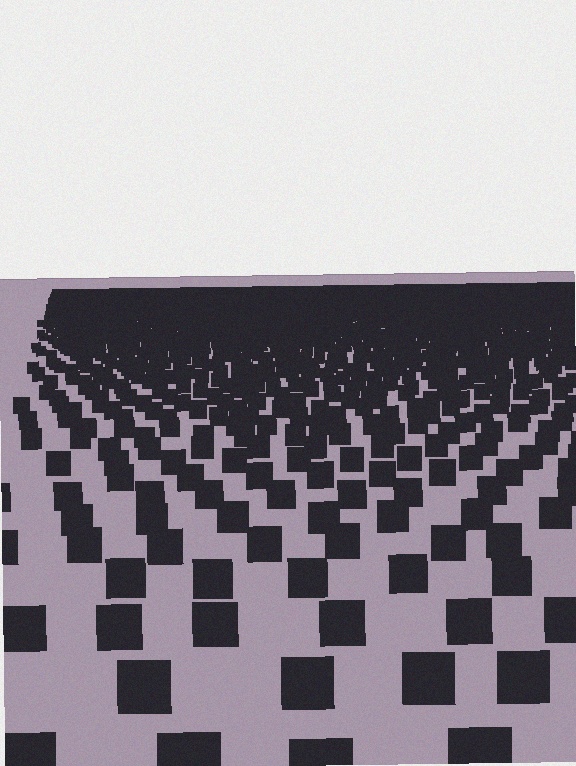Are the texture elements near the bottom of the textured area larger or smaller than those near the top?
Larger. Near the bottom, elements are closer to the viewer and appear at a bigger on-screen size.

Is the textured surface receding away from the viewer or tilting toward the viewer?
The surface is receding away from the viewer. Texture elements get smaller and denser toward the top.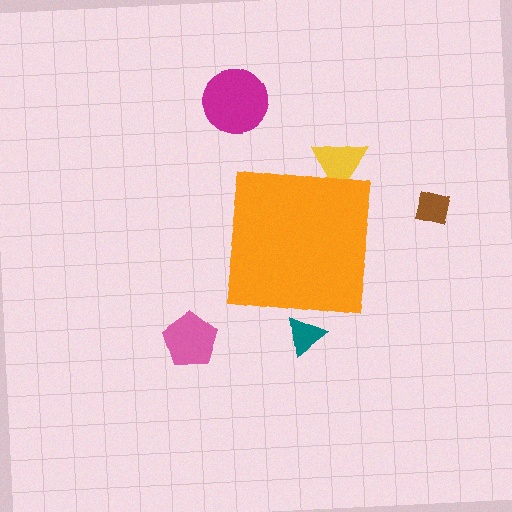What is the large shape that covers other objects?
An orange square.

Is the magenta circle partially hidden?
No, the magenta circle is fully visible.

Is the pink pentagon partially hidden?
No, the pink pentagon is fully visible.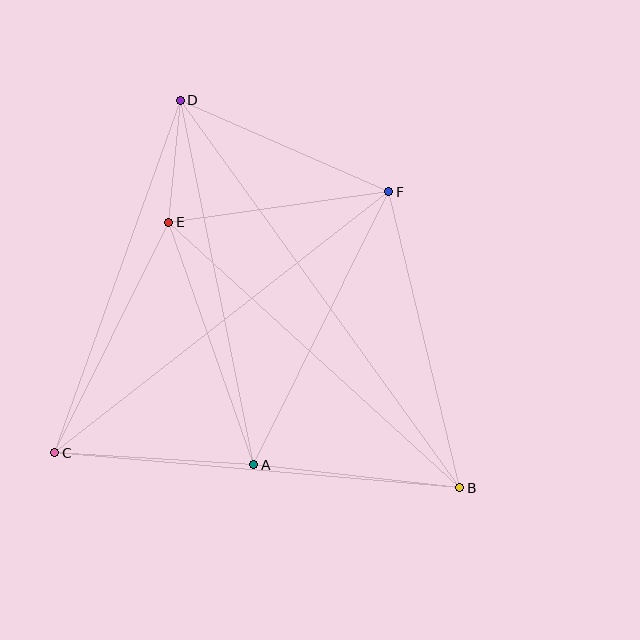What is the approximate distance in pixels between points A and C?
The distance between A and C is approximately 200 pixels.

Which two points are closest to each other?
Points D and E are closest to each other.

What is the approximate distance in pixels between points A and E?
The distance between A and E is approximately 257 pixels.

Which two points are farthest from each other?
Points B and D are farthest from each other.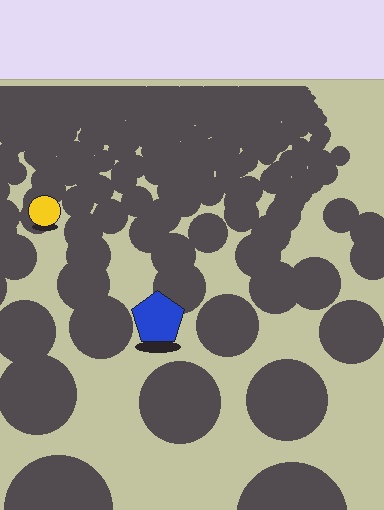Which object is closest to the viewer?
The blue pentagon is closest. The texture marks near it are larger and more spread out.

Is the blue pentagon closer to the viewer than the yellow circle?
Yes. The blue pentagon is closer — you can tell from the texture gradient: the ground texture is coarser near it.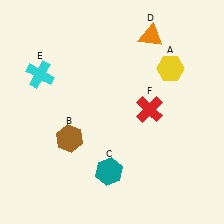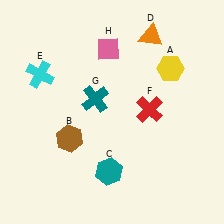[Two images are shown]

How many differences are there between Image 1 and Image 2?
There are 2 differences between the two images.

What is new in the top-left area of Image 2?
A pink diamond (H) was added in the top-left area of Image 2.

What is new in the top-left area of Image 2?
A teal cross (G) was added in the top-left area of Image 2.